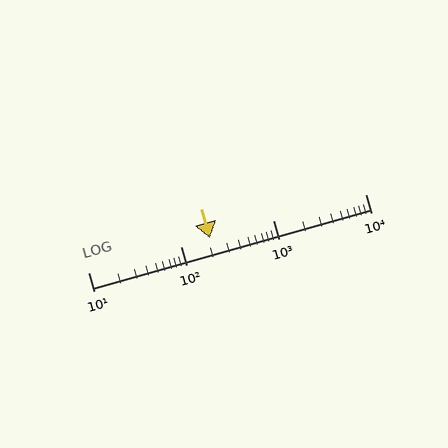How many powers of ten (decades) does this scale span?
The scale spans 3 decades, from 10 to 10000.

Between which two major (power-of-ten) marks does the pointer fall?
The pointer is between 100 and 1000.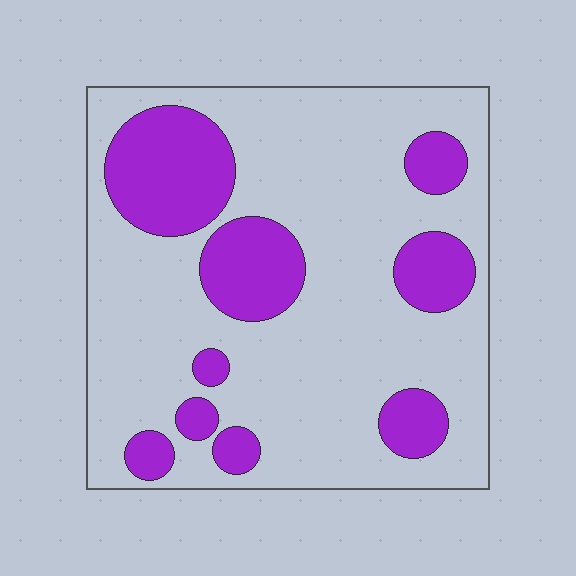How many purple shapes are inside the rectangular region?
9.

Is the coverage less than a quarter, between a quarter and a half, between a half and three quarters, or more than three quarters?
Between a quarter and a half.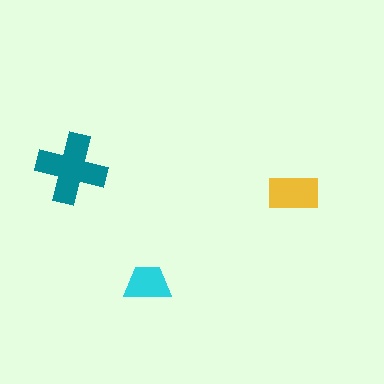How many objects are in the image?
There are 3 objects in the image.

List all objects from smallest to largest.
The cyan trapezoid, the yellow rectangle, the teal cross.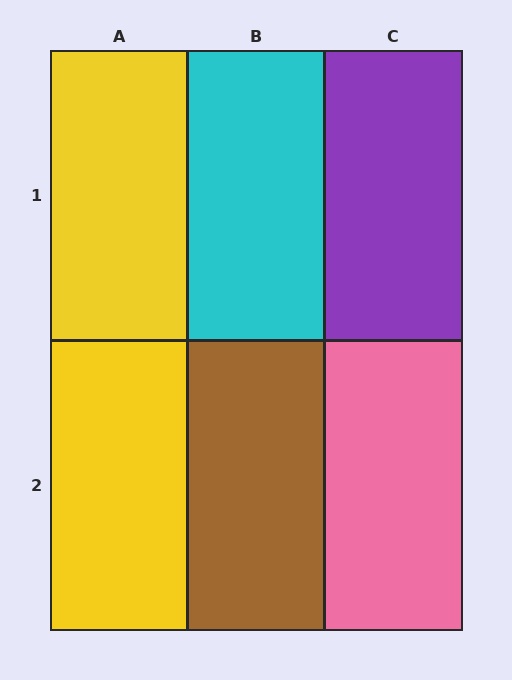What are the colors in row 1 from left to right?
Yellow, cyan, purple.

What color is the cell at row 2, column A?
Yellow.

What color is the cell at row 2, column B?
Brown.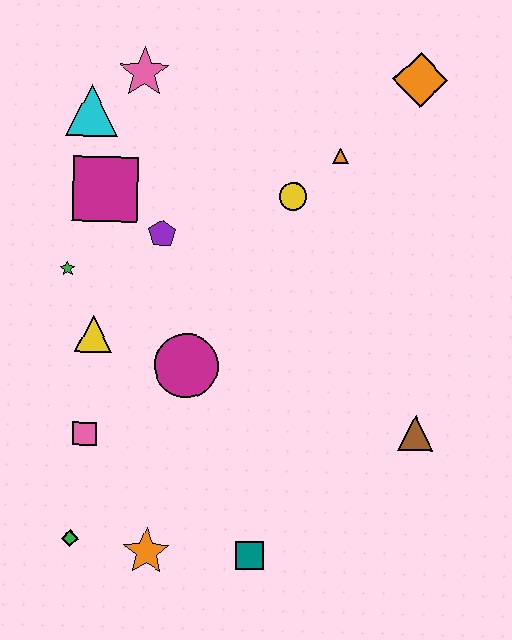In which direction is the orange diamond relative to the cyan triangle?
The orange diamond is to the right of the cyan triangle.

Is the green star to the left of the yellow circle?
Yes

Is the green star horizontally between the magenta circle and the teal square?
No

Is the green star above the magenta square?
No